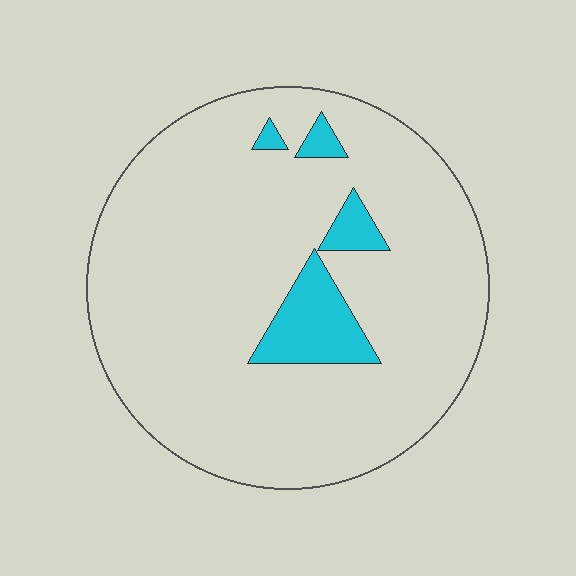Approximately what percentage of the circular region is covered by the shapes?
Approximately 10%.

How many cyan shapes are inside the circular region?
4.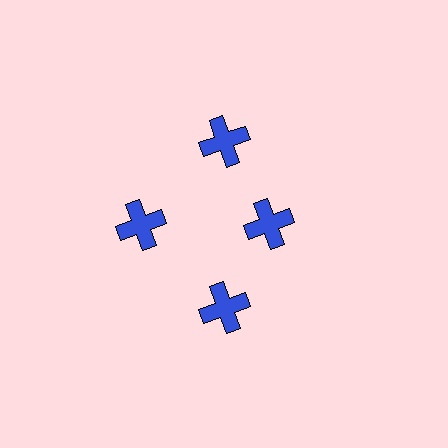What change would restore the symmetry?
The symmetry would be restored by moving it outward, back onto the ring so that all 4 crosses sit at equal angles and equal distance from the center.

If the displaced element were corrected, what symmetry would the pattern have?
It would have 4-fold rotational symmetry — the pattern would map onto itself every 90 degrees.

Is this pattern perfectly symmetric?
No. The 4 blue crosses are arranged in a ring, but one element near the 3 o'clock position is pulled inward toward the center, breaking the 4-fold rotational symmetry.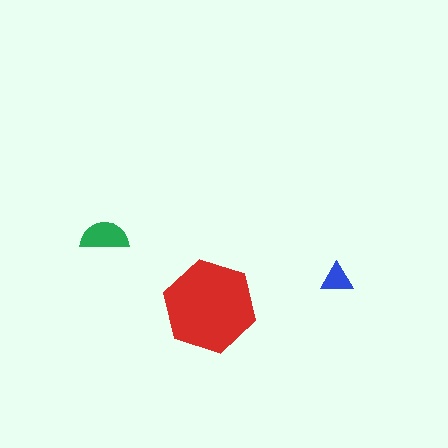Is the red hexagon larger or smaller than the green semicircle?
Larger.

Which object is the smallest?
The blue triangle.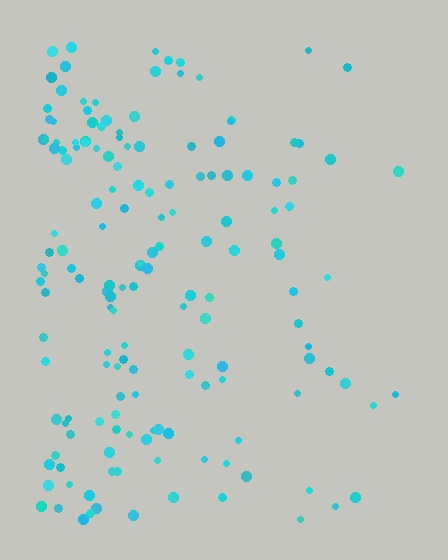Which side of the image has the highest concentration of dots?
The left.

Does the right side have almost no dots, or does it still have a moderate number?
Still a moderate number, just noticeably fewer than the left.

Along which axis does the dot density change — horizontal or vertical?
Horizontal.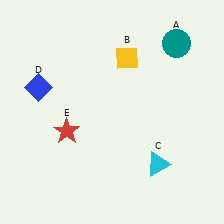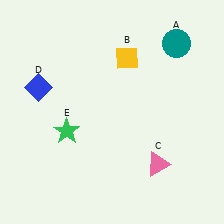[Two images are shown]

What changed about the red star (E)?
In Image 1, E is red. In Image 2, it changed to green.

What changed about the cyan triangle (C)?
In Image 1, C is cyan. In Image 2, it changed to pink.